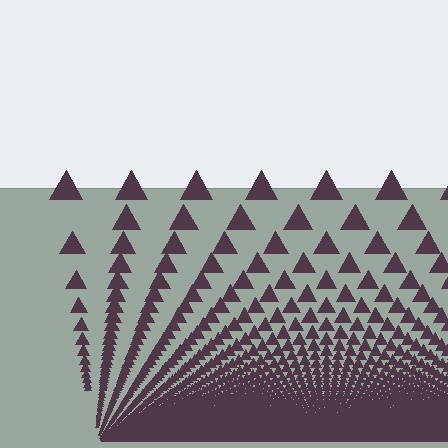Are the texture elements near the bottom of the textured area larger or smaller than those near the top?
Smaller. The gradient is inverted — elements near the bottom are smaller and denser.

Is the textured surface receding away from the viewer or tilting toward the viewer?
The surface appears to tilt toward the viewer. Texture elements get larger and sparser toward the top.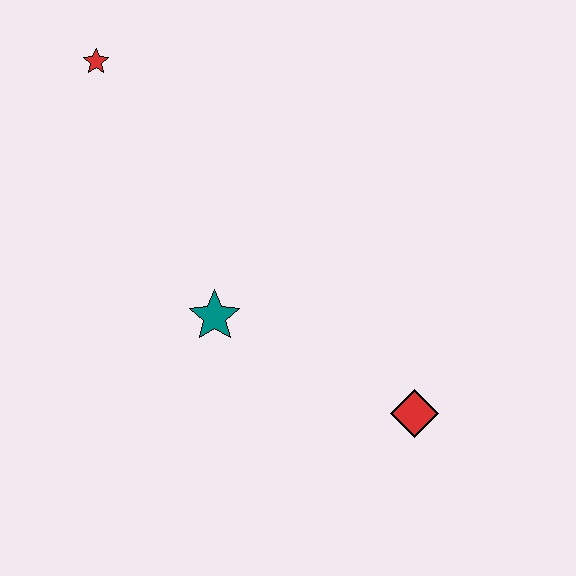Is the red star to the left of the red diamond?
Yes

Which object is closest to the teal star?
The red diamond is closest to the teal star.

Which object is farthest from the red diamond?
The red star is farthest from the red diamond.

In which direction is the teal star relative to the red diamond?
The teal star is to the left of the red diamond.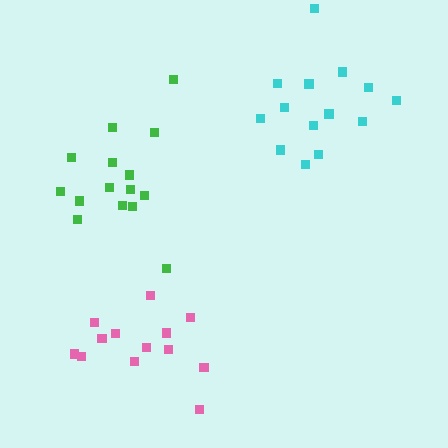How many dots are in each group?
Group 1: 14 dots, Group 2: 15 dots, Group 3: 13 dots (42 total).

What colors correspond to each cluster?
The clusters are colored: cyan, green, pink.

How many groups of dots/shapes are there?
There are 3 groups.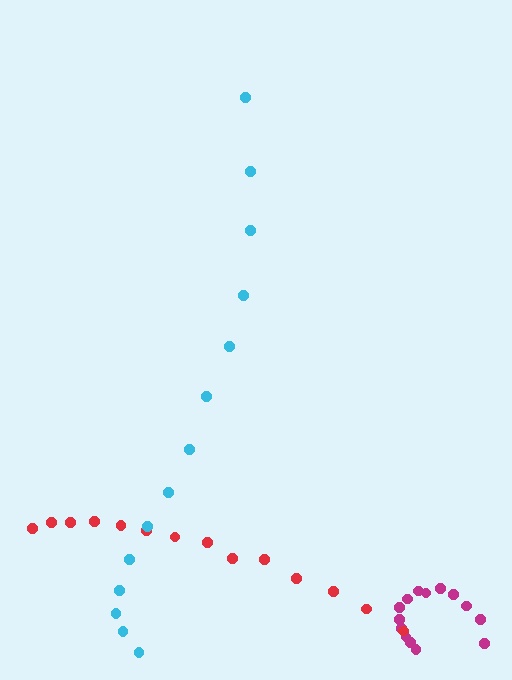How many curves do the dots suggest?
There are 3 distinct paths.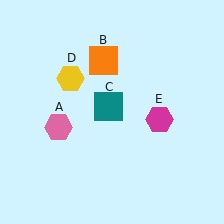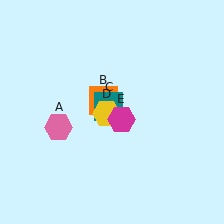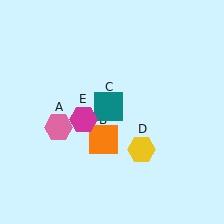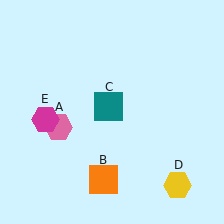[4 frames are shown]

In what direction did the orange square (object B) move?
The orange square (object B) moved down.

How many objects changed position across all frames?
3 objects changed position: orange square (object B), yellow hexagon (object D), magenta hexagon (object E).